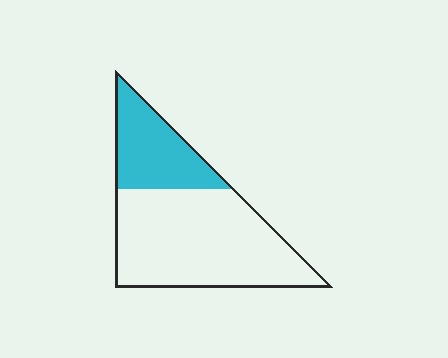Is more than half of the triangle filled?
No.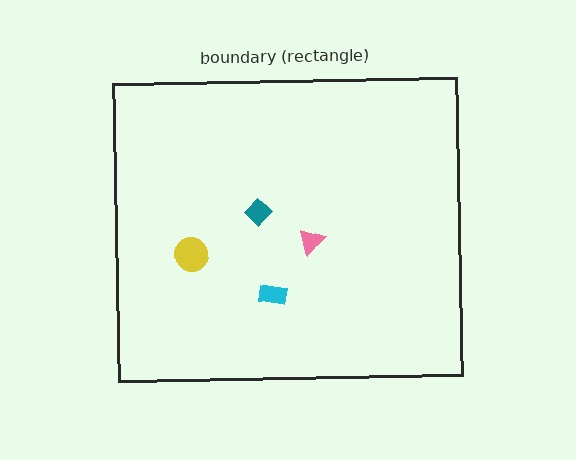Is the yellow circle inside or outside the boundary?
Inside.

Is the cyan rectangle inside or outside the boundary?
Inside.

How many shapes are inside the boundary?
4 inside, 0 outside.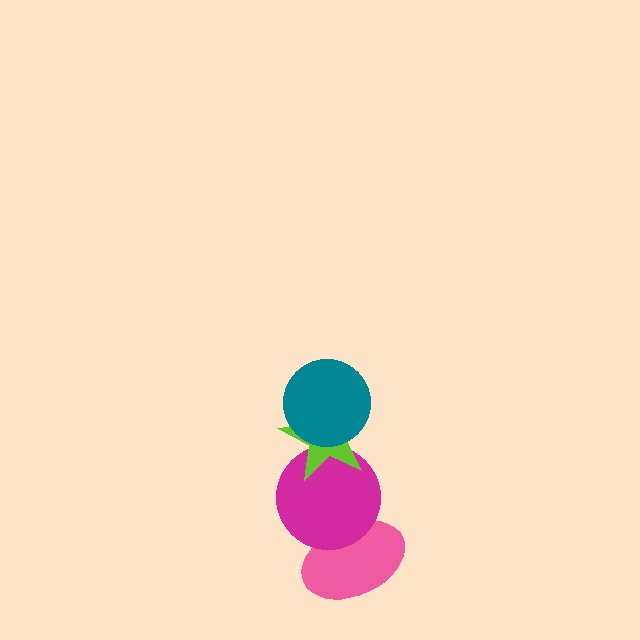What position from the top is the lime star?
The lime star is 2nd from the top.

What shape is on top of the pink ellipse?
The magenta circle is on top of the pink ellipse.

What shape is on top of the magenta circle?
The lime star is on top of the magenta circle.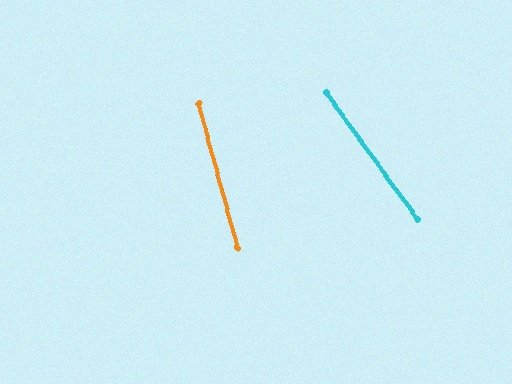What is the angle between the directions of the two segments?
Approximately 21 degrees.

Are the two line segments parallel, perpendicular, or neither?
Neither parallel nor perpendicular — they differ by about 21°.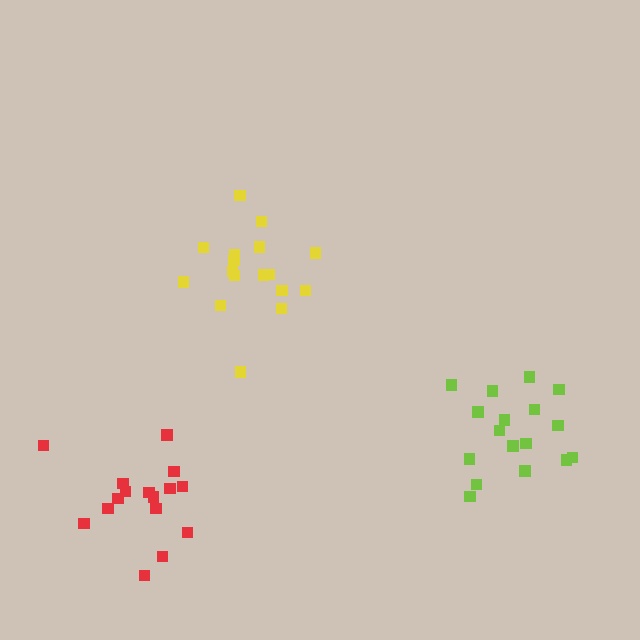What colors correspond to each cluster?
The clusters are colored: yellow, red, lime.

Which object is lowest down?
The red cluster is bottommost.